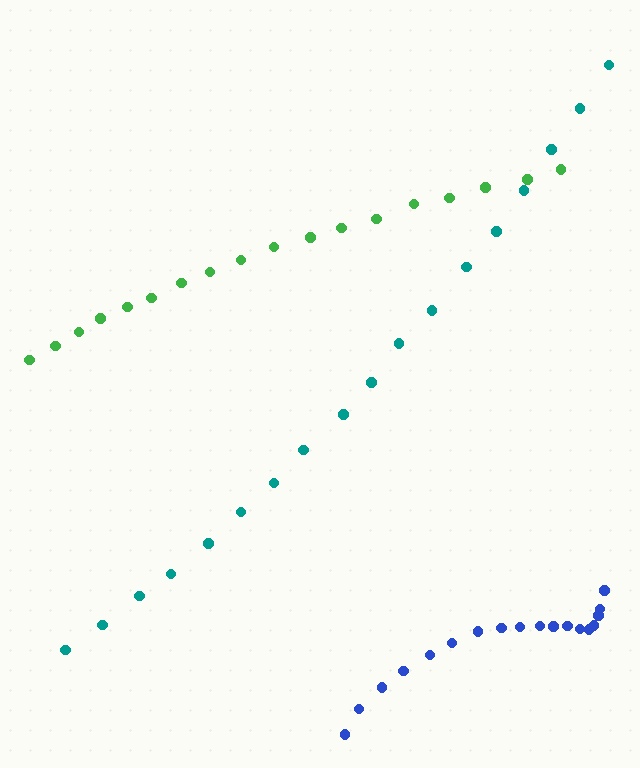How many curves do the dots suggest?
There are 3 distinct paths.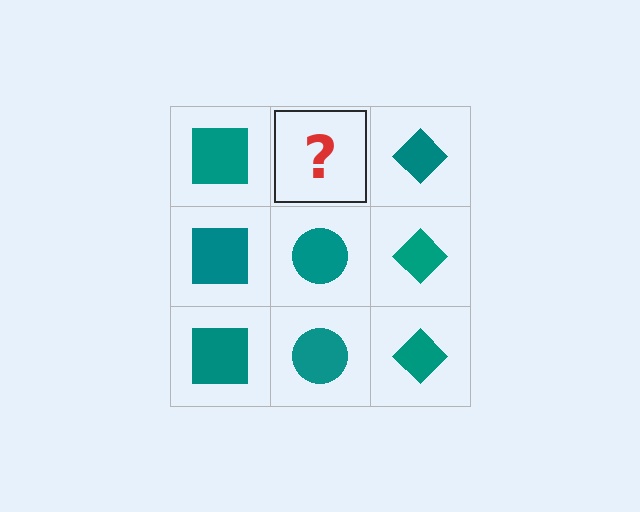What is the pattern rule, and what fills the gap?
The rule is that each column has a consistent shape. The gap should be filled with a teal circle.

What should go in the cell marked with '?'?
The missing cell should contain a teal circle.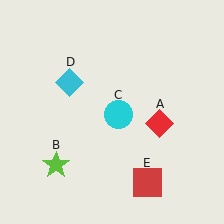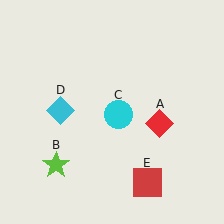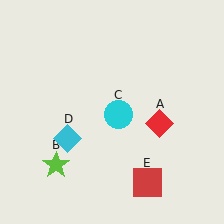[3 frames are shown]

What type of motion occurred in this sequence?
The cyan diamond (object D) rotated counterclockwise around the center of the scene.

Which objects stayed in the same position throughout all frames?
Red diamond (object A) and lime star (object B) and cyan circle (object C) and red square (object E) remained stationary.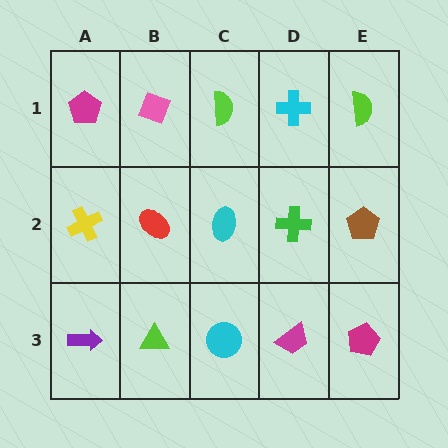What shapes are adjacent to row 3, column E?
A brown pentagon (row 2, column E), a magenta trapezoid (row 3, column D).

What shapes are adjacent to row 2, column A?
A magenta pentagon (row 1, column A), a purple arrow (row 3, column A), a red ellipse (row 2, column B).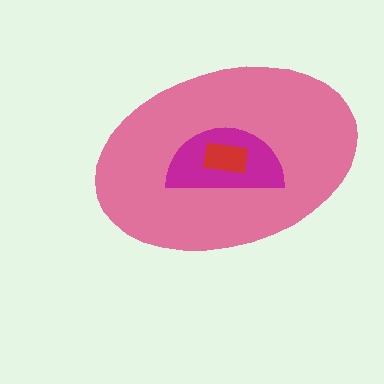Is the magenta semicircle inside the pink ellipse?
Yes.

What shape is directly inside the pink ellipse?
The magenta semicircle.